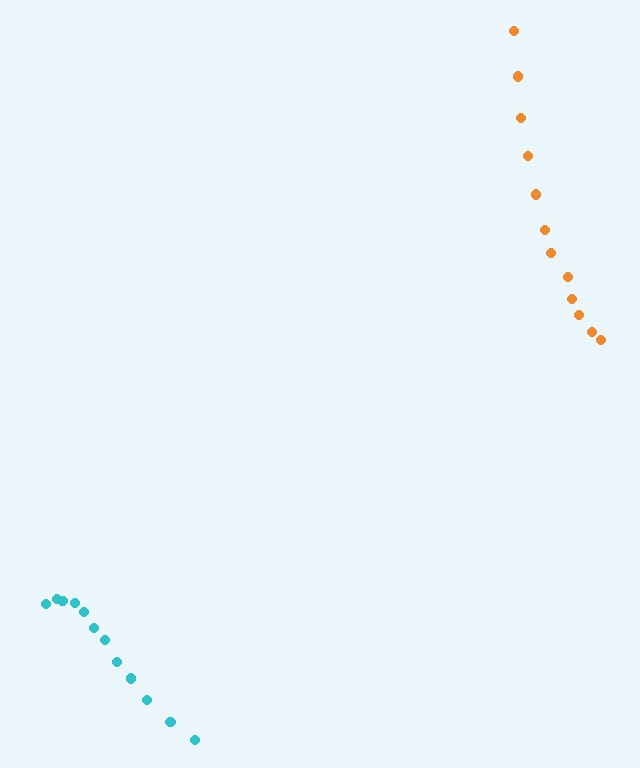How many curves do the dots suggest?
There are 2 distinct paths.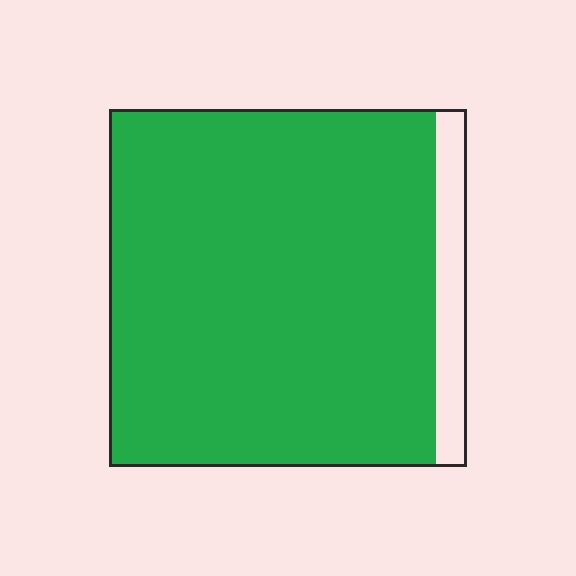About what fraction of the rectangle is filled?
About nine tenths (9/10).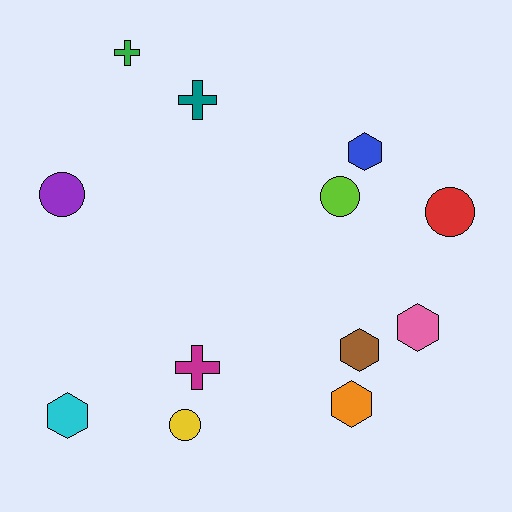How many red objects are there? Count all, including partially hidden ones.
There is 1 red object.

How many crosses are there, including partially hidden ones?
There are 3 crosses.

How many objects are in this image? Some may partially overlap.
There are 12 objects.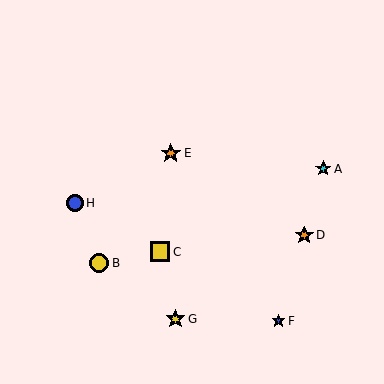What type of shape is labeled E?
Shape E is an orange star.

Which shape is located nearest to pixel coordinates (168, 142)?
The orange star (labeled E) at (171, 153) is nearest to that location.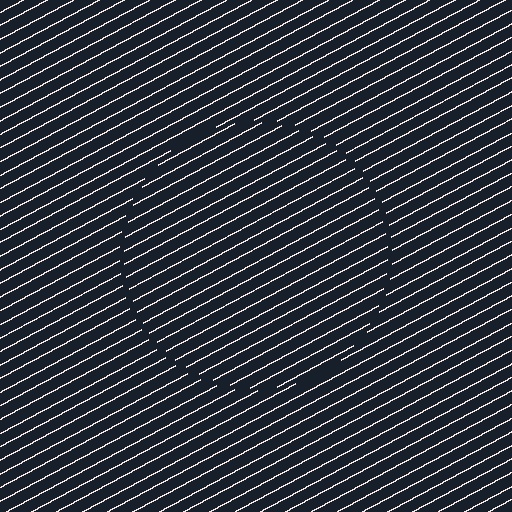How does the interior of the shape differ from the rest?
The interior of the shape contains the same grating, shifted by half a period — the contour is defined by the phase discontinuity where line-ends from the inner and outer gratings abut.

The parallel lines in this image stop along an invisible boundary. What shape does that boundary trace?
An illusory circle. The interior of the shape contains the same grating, shifted by half a period — the contour is defined by the phase discontinuity where line-ends from the inner and outer gratings abut.